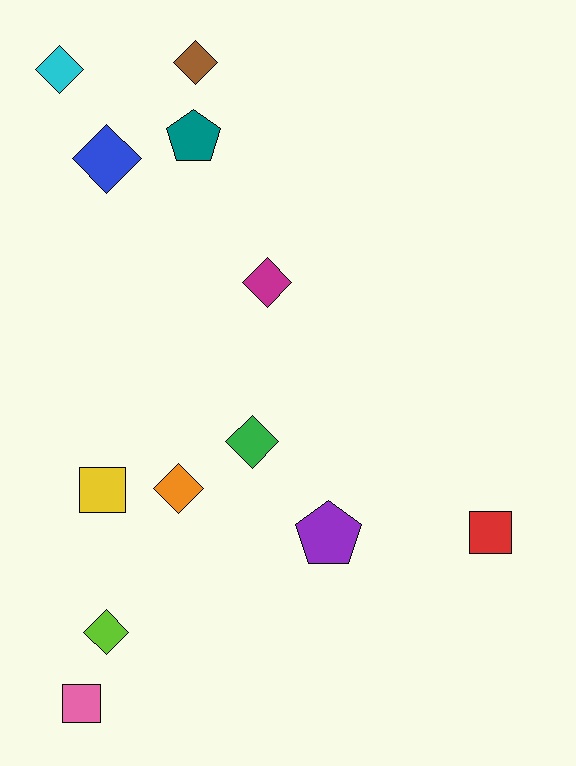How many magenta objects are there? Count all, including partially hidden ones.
There is 1 magenta object.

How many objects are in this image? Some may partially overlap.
There are 12 objects.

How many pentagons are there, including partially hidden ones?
There are 2 pentagons.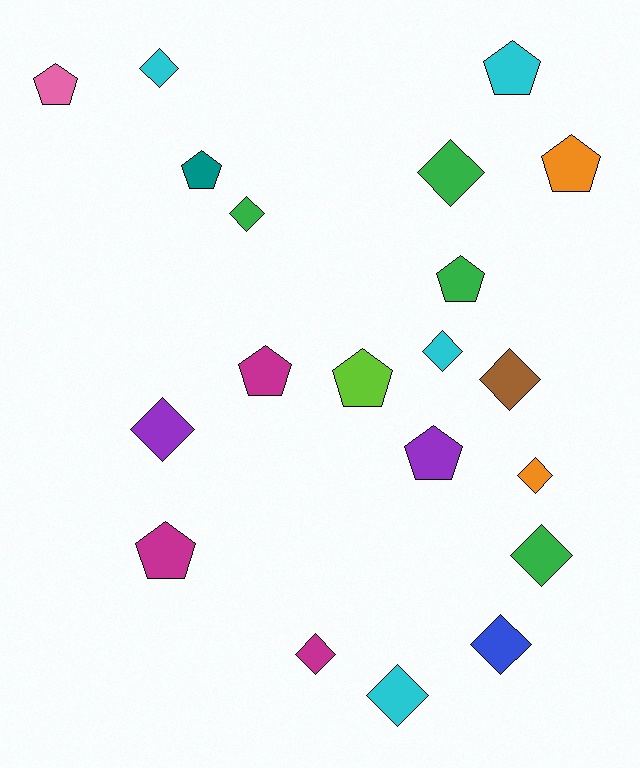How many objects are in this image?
There are 20 objects.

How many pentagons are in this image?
There are 9 pentagons.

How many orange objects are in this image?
There are 2 orange objects.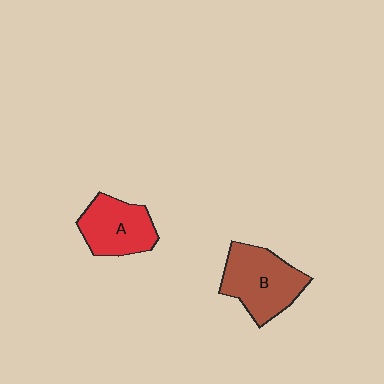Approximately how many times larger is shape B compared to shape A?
Approximately 1.2 times.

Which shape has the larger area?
Shape B (brown).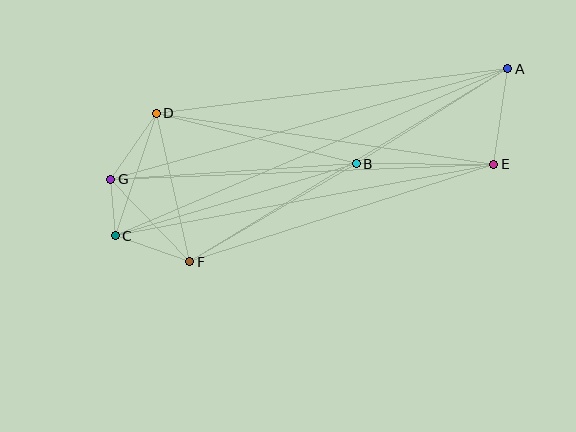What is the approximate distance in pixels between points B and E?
The distance between B and E is approximately 138 pixels.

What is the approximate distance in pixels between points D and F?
The distance between D and F is approximately 152 pixels.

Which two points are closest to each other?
Points C and G are closest to each other.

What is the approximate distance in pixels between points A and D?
The distance between A and D is approximately 354 pixels.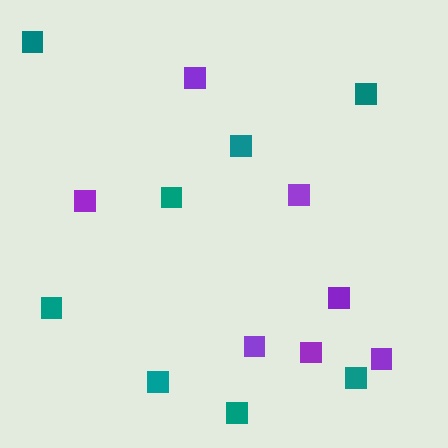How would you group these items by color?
There are 2 groups: one group of teal squares (8) and one group of purple squares (7).